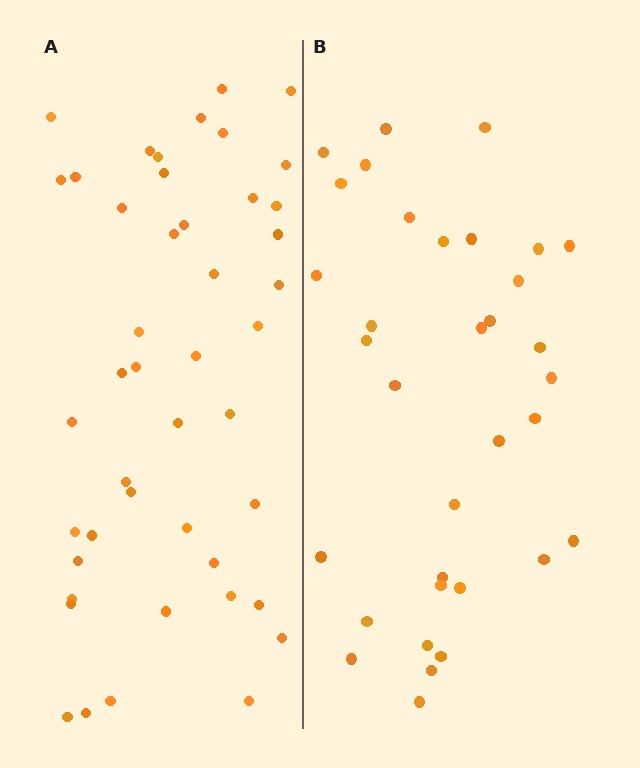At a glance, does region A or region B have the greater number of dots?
Region A (the left region) has more dots.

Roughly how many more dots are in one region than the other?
Region A has roughly 12 or so more dots than region B.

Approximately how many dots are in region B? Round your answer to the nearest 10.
About 30 dots. (The exact count is 34, which rounds to 30.)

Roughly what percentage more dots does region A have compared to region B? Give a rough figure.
About 30% more.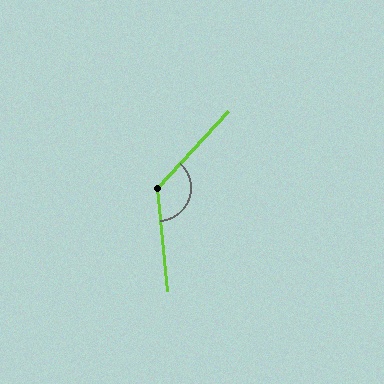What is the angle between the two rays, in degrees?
Approximately 132 degrees.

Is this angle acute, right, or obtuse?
It is obtuse.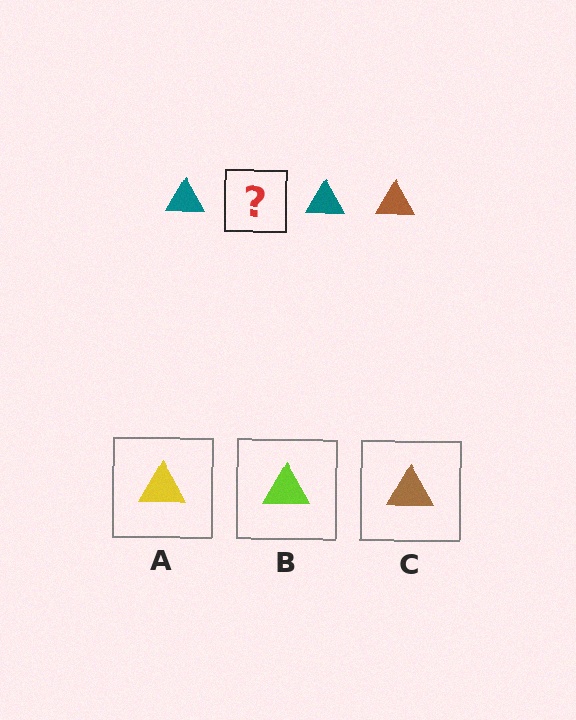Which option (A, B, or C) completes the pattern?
C.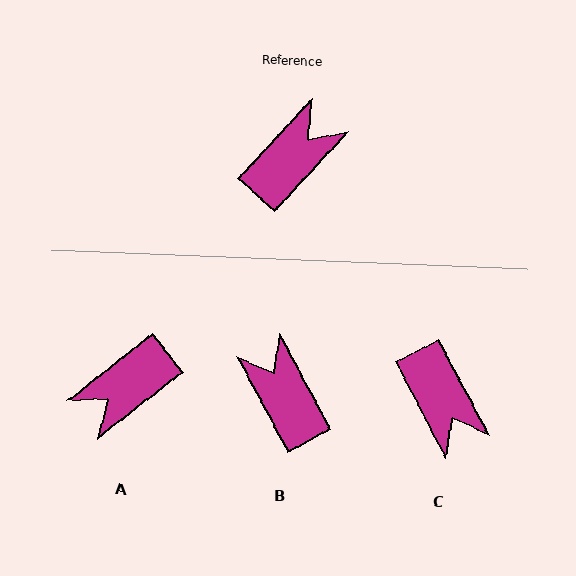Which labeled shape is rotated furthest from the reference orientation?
A, about 171 degrees away.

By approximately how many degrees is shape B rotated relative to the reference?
Approximately 71 degrees counter-clockwise.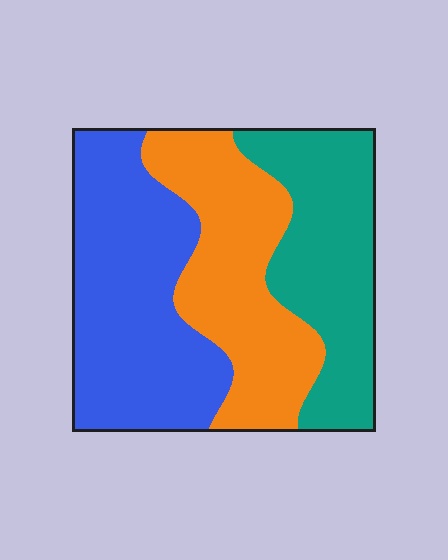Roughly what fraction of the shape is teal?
Teal takes up about one third (1/3) of the shape.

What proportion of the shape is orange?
Orange takes up about one third (1/3) of the shape.